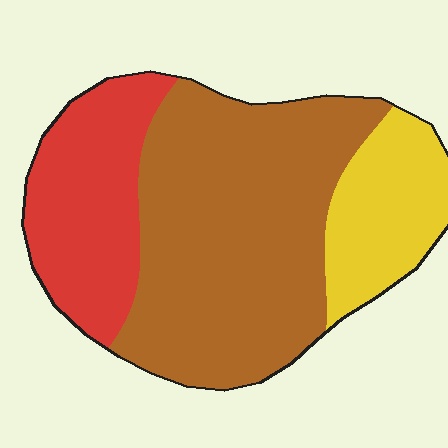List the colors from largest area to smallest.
From largest to smallest: brown, red, yellow.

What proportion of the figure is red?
Red takes up between a quarter and a half of the figure.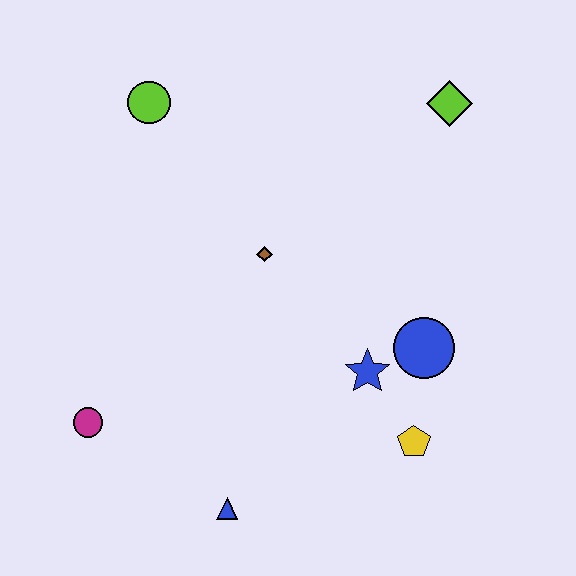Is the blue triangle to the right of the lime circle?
Yes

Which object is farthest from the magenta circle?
The lime diamond is farthest from the magenta circle.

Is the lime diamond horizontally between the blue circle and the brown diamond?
No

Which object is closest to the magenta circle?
The blue triangle is closest to the magenta circle.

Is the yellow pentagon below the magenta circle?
Yes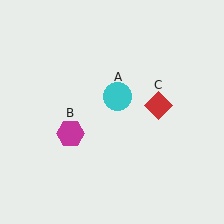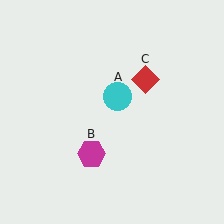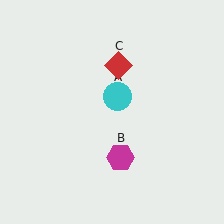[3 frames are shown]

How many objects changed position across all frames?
2 objects changed position: magenta hexagon (object B), red diamond (object C).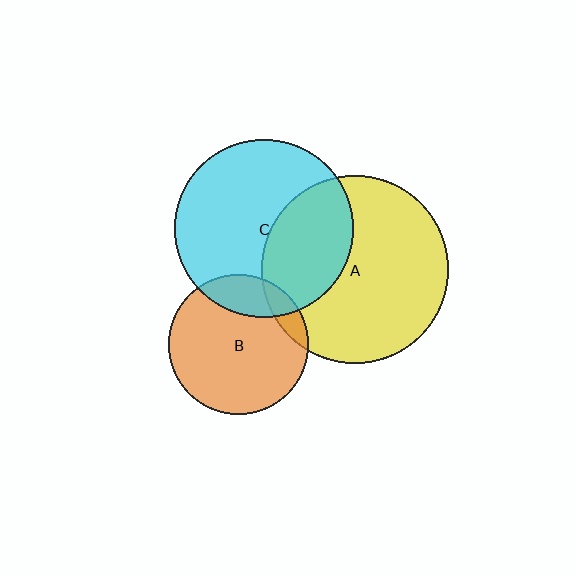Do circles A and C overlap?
Yes.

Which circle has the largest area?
Circle A (yellow).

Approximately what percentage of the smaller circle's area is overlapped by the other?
Approximately 35%.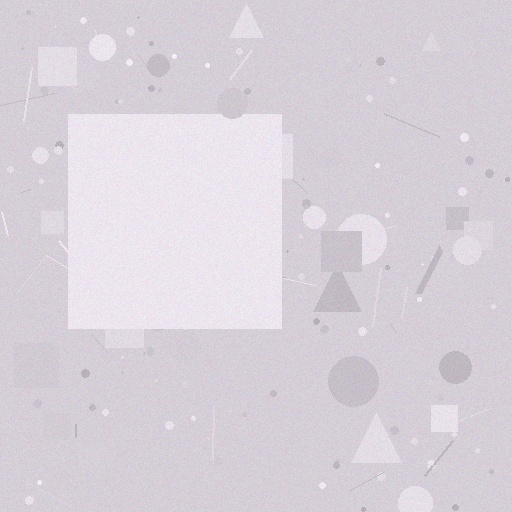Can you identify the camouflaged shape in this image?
The camouflaged shape is a square.